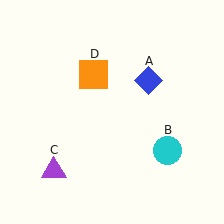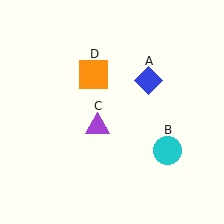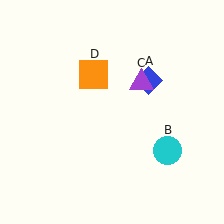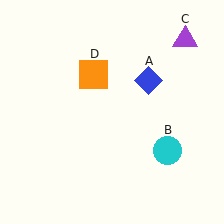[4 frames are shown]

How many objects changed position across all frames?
1 object changed position: purple triangle (object C).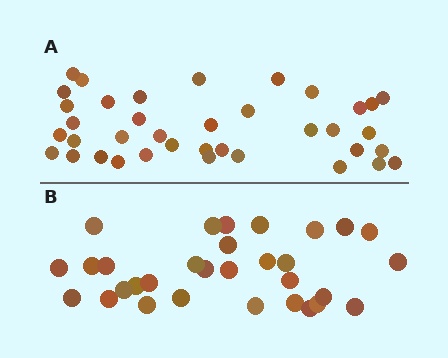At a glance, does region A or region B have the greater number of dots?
Region A (the top region) has more dots.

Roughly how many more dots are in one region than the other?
Region A has roughly 8 or so more dots than region B.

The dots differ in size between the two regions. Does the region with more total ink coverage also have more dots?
No. Region B has more total ink coverage because its dots are larger, but region A actually contains more individual dots. Total area can be misleading — the number of items is what matters here.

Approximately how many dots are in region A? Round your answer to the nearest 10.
About 40 dots. (The exact count is 38, which rounds to 40.)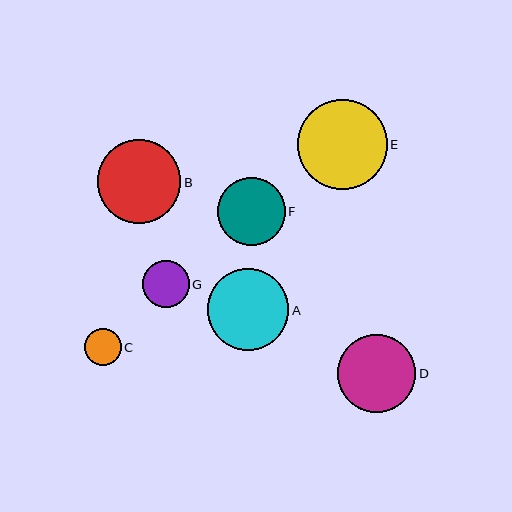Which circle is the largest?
Circle E is the largest with a size of approximately 90 pixels.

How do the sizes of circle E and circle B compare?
Circle E and circle B are approximately the same size.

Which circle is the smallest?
Circle C is the smallest with a size of approximately 36 pixels.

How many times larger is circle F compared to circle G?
Circle F is approximately 1.4 times the size of circle G.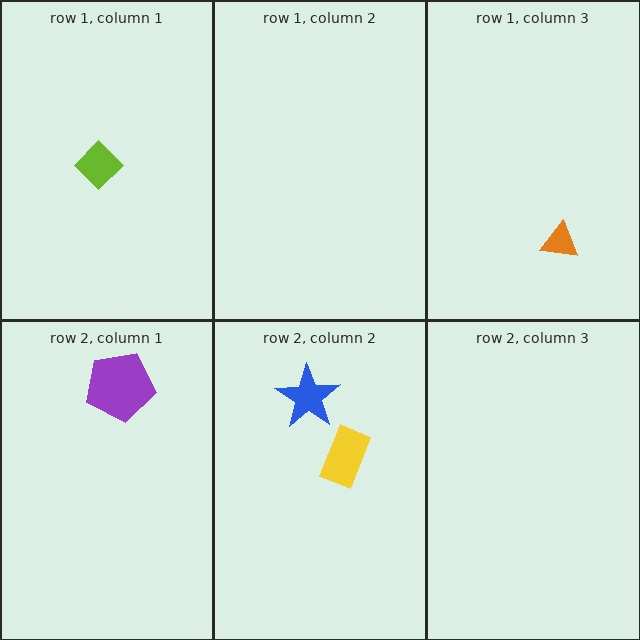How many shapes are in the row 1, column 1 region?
1.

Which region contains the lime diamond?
The row 1, column 1 region.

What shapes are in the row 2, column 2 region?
The yellow rectangle, the blue star.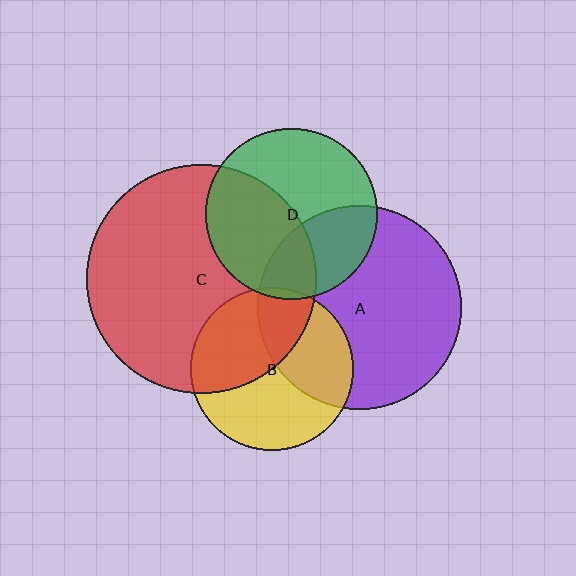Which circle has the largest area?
Circle C (red).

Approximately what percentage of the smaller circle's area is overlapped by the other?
Approximately 5%.